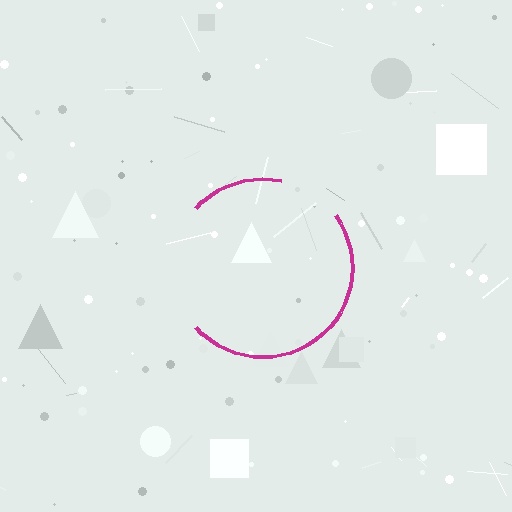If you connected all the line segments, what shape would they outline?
They would outline a circle.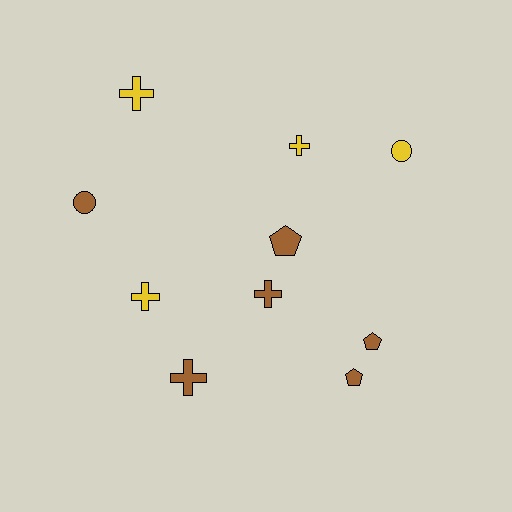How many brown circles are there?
There is 1 brown circle.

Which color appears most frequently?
Brown, with 6 objects.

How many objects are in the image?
There are 10 objects.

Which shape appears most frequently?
Cross, with 5 objects.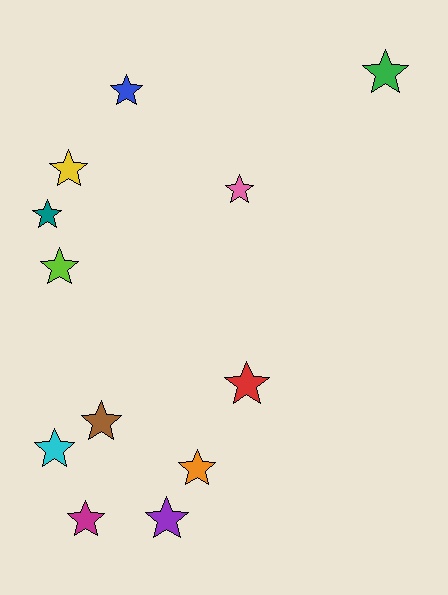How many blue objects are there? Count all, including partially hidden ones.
There is 1 blue object.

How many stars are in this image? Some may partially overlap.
There are 12 stars.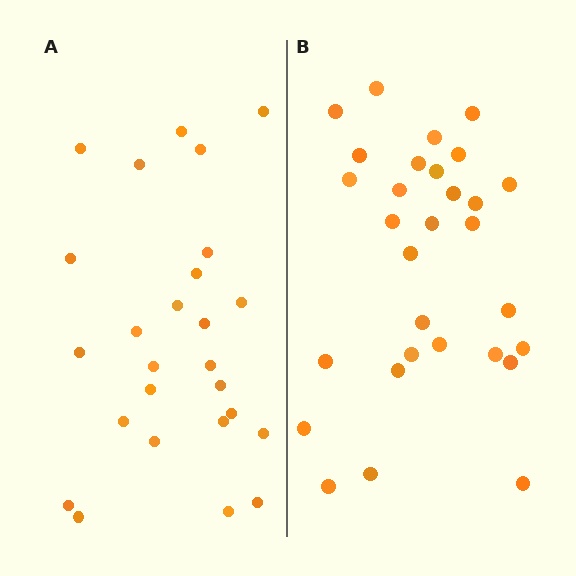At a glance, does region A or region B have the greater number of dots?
Region B (the right region) has more dots.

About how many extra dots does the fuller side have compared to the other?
Region B has about 4 more dots than region A.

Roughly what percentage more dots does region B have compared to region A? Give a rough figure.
About 15% more.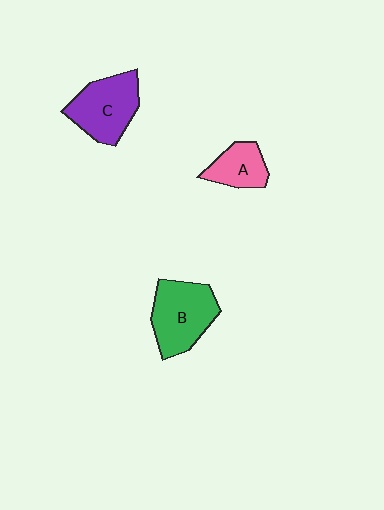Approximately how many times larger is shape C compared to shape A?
Approximately 1.7 times.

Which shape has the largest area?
Shape B (green).